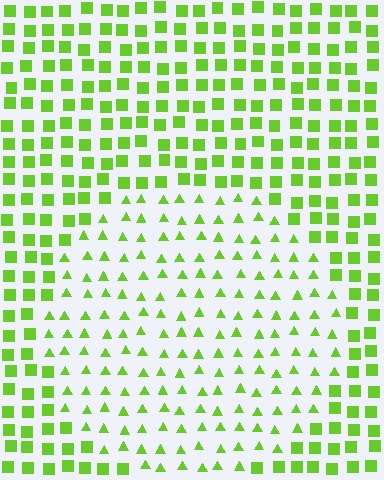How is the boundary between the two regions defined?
The boundary is defined by a change in element shape: triangles inside vs. squares outside. All elements share the same color and spacing.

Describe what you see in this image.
The image is filled with small lime elements arranged in a uniform grid. A circle-shaped region contains triangles, while the surrounding area contains squares. The boundary is defined purely by the change in element shape.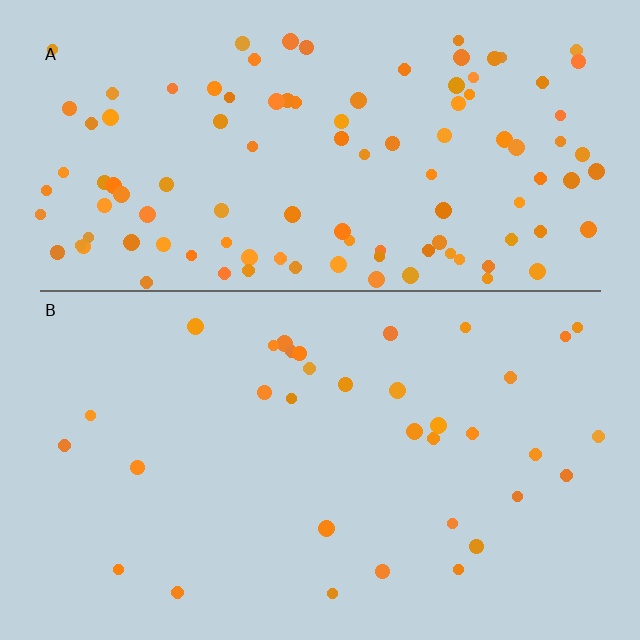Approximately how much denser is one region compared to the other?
Approximately 3.2× — region A over region B.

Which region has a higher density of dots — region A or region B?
A (the top).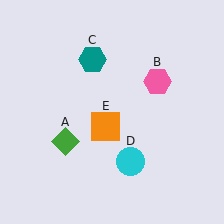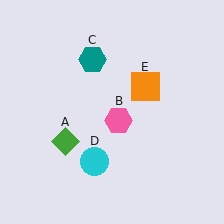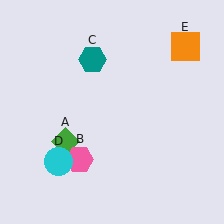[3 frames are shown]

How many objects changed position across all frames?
3 objects changed position: pink hexagon (object B), cyan circle (object D), orange square (object E).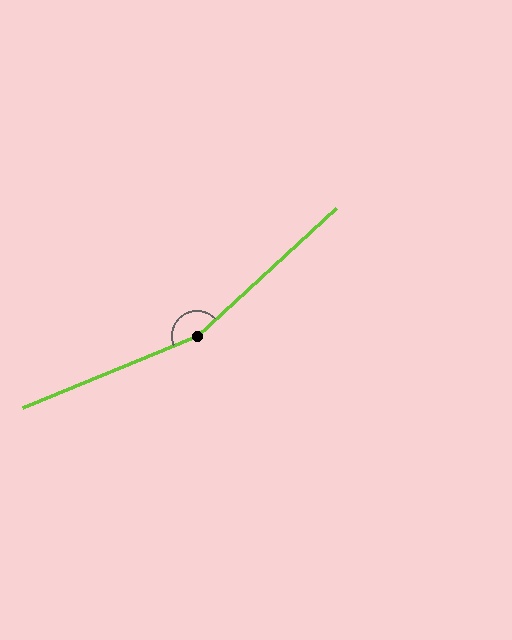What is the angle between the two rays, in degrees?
Approximately 160 degrees.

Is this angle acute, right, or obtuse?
It is obtuse.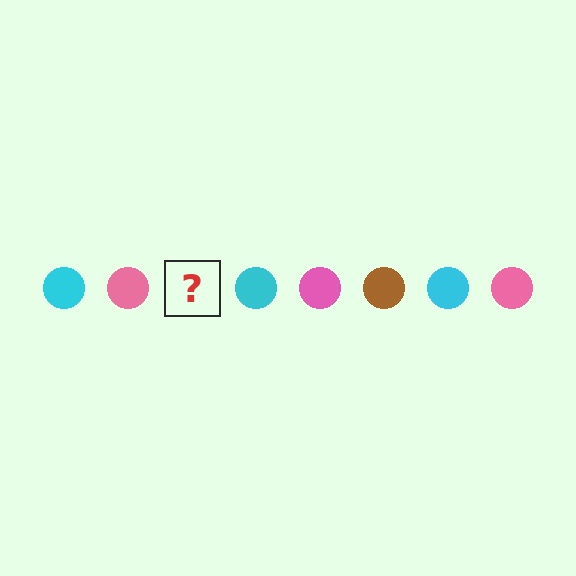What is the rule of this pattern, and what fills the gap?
The rule is that the pattern cycles through cyan, pink, brown circles. The gap should be filled with a brown circle.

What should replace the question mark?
The question mark should be replaced with a brown circle.